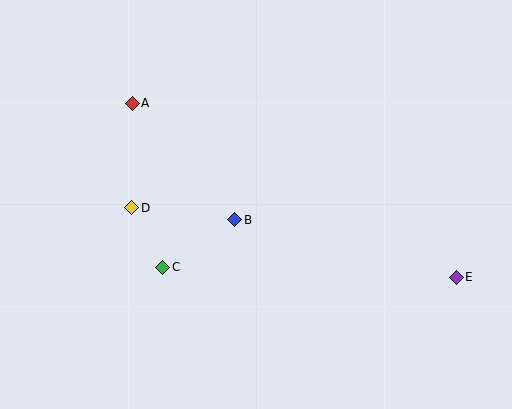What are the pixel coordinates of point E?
Point E is at (456, 277).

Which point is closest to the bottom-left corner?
Point C is closest to the bottom-left corner.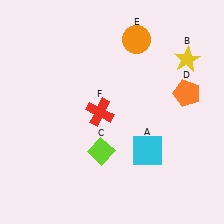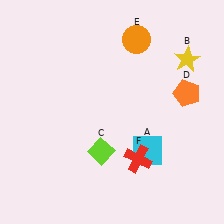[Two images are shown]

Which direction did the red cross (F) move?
The red cross (F) moved down.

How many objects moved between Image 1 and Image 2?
1 object moved between the two images.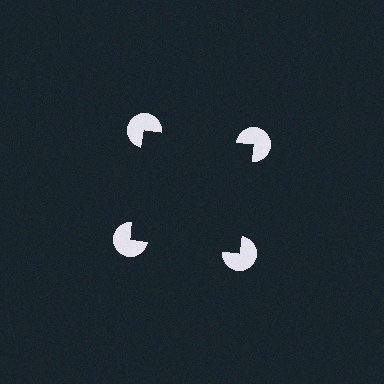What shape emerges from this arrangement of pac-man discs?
An illusory square — its edges are inferred from the aligned wedge cuts in the pac-man discs, not physically drawn.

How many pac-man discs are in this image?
There are 4 — one at each vertex of the illusory square.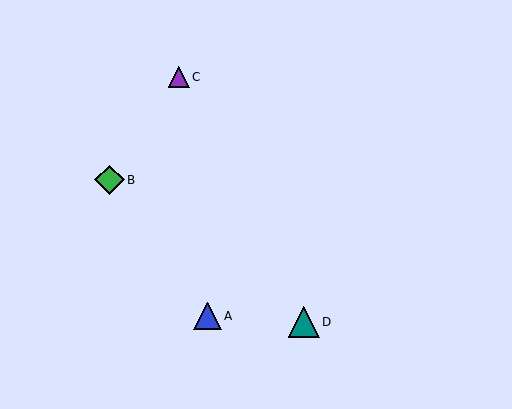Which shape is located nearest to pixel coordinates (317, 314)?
The teal triangle (labeled D) at (304, 322) is nearest to that location.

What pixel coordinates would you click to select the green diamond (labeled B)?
Click at (109, 180) to select the green diamond B.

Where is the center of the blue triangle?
The center of the blue triangle is at (207, 316).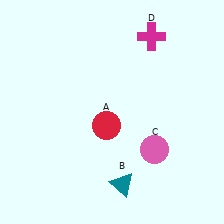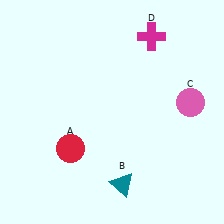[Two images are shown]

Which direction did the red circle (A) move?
The red circle (A) moved left.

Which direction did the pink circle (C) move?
The pink circle (C) moved up.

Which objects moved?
The objects that moved are: the red circle (A), the pink circle (C).